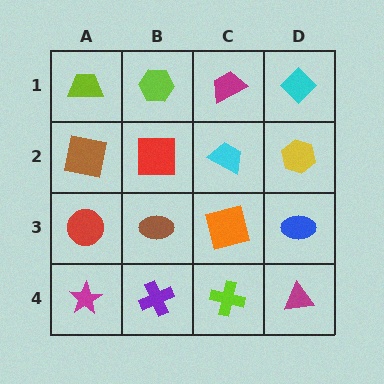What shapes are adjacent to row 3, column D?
A yellow hexagon (row 2, column D), a magenta triangle (row 4, column D), an orange square (row 3, column C).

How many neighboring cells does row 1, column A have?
2.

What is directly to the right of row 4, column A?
A purple cross.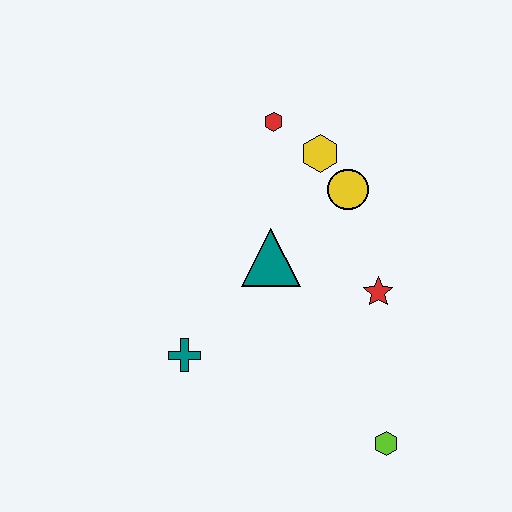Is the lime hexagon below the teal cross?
Yes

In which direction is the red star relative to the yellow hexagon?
The red star is below the yellow hexagon.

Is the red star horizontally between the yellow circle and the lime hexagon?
Yes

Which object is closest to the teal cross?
The teal triangle is closest to the teal cross.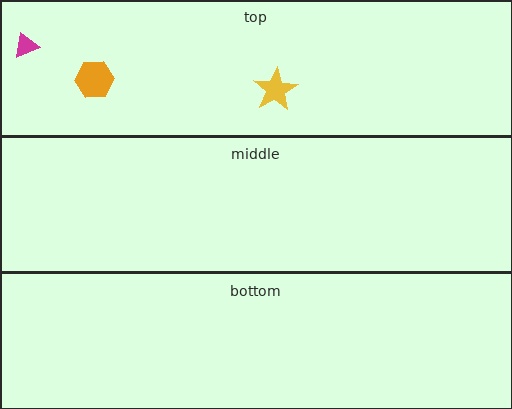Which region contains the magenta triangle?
The top region.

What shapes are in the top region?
The magenta triangle, the orange hexagon, the yellow star.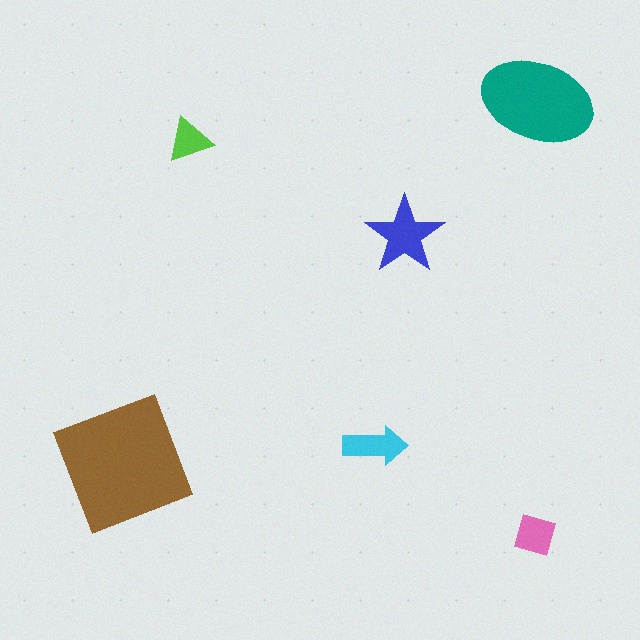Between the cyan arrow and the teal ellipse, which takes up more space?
The teal ellipse.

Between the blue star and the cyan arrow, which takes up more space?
The blue star.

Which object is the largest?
The brown square.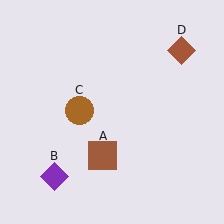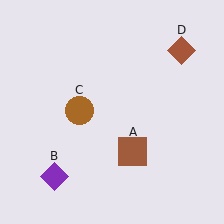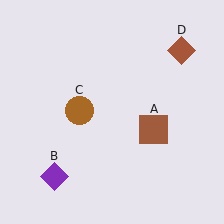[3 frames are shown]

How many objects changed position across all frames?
1 object changed position: brown square (object A).